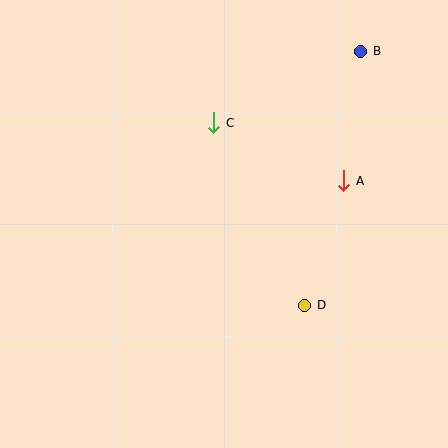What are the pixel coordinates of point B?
Point B is at (361, 51).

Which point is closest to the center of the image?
Point C at (214, 123) is closest to the center.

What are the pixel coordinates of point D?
Point D is at (305, 305).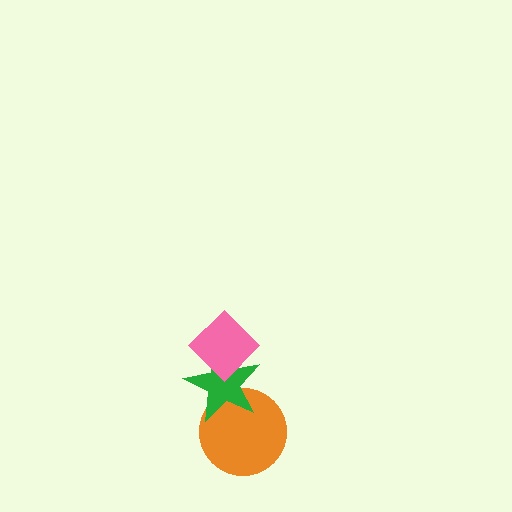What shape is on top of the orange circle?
The green star is on top of the orange circle.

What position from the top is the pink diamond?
The pink diamond is 1st from the top.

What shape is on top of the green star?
The pink diamond is on top of the green star.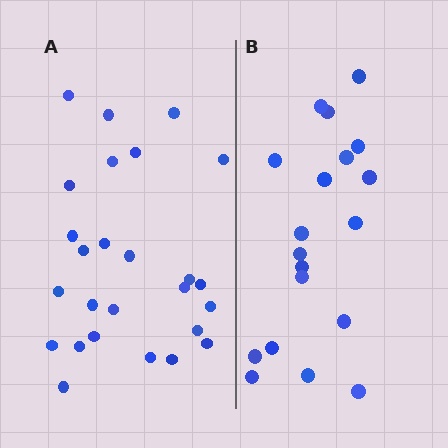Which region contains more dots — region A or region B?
Region A (the left region) has more dots.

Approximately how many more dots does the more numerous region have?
Region A has roughly 8 or so more dots than region B.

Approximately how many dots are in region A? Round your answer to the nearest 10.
About 30 dots. (The exact count is 26, which rounds to 30.)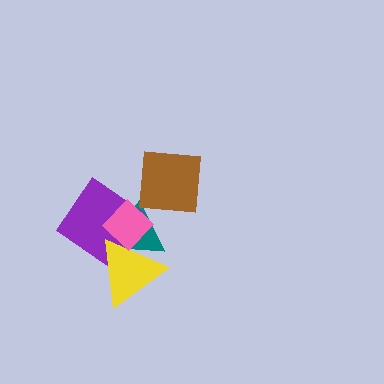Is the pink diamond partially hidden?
No, no other shape covers it.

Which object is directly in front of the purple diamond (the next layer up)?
The yellow triangle is directly in front of the purple diamond.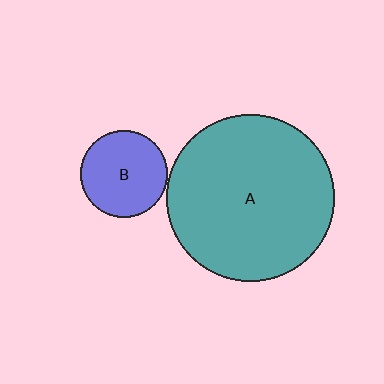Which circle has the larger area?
Circle A (teal).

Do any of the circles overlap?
No, none of the circles overlap.